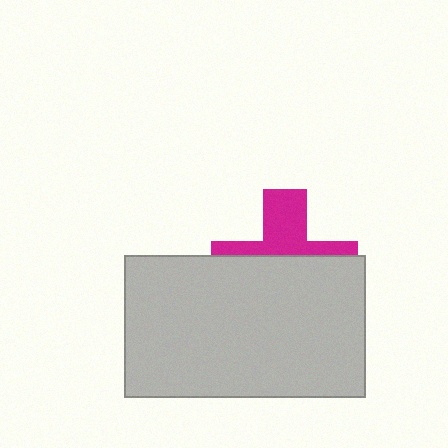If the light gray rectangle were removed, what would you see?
You would see the complete magenta cross.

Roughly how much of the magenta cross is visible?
A small part of it is visible (roughly 40%).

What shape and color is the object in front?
The object in front is a light gray rectangle.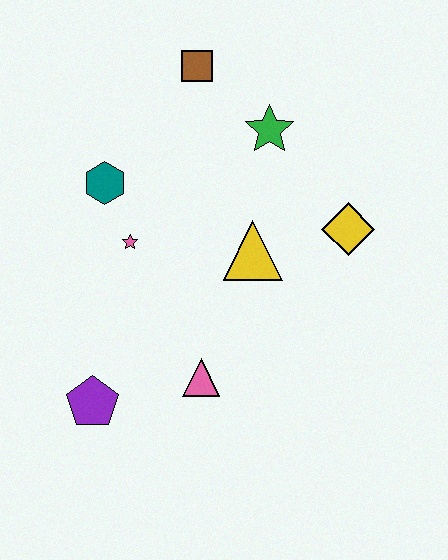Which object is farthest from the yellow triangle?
The purple pentagon is farthest from the yellow triangle.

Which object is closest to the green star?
The brown square is closest to the green star.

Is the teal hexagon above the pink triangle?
Yes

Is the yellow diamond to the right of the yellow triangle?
Yes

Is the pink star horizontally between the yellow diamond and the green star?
No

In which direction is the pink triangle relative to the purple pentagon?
The pink triangle is to the right of the purple pentagon.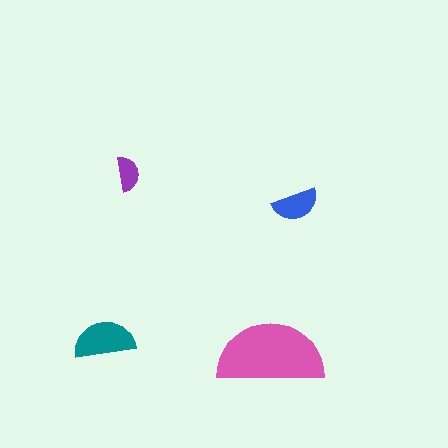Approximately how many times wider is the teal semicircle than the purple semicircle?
About 1.5 times wider.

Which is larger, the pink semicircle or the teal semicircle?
The pink one.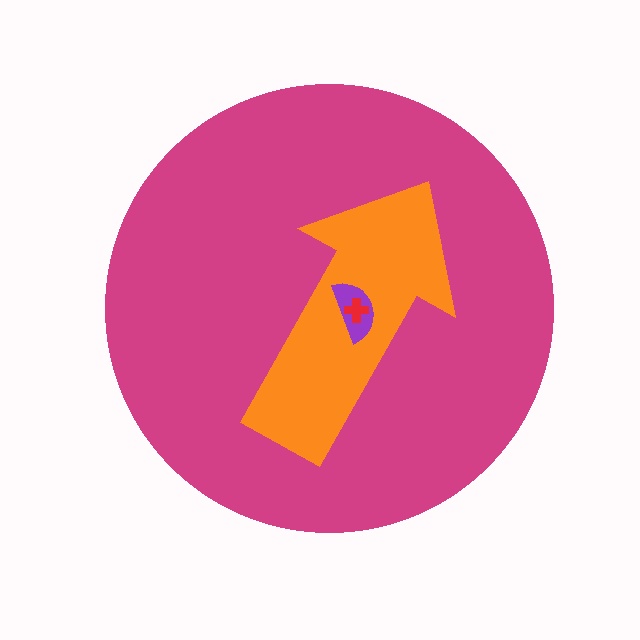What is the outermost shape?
The magenta circle.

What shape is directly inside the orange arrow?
The purple semicircle.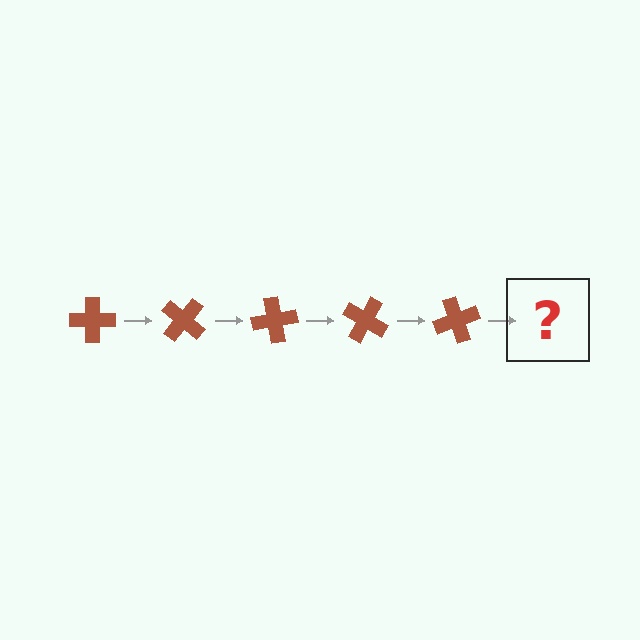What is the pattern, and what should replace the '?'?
The pattern is that the cross rotates 40 degrees each step. The '?' should be a brown cross rotated 200 degrees.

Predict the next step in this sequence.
The next step is a brown cross rotated 200 degrees.